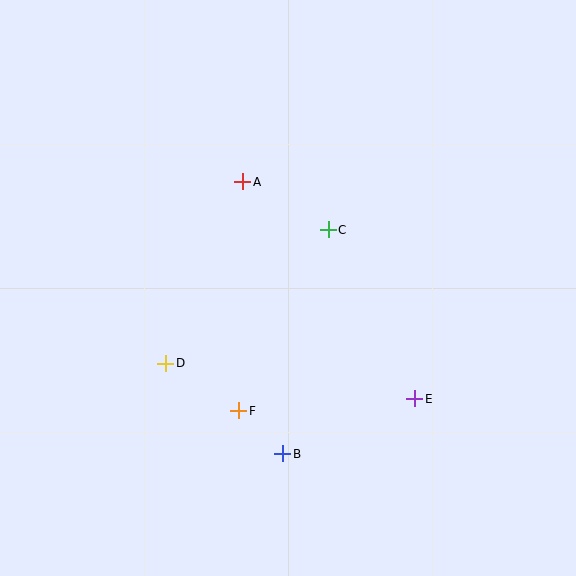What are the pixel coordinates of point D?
Point D is at (166, 363).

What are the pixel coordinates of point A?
Point A is at (243, 182).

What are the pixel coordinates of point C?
Point C is at (328, 230).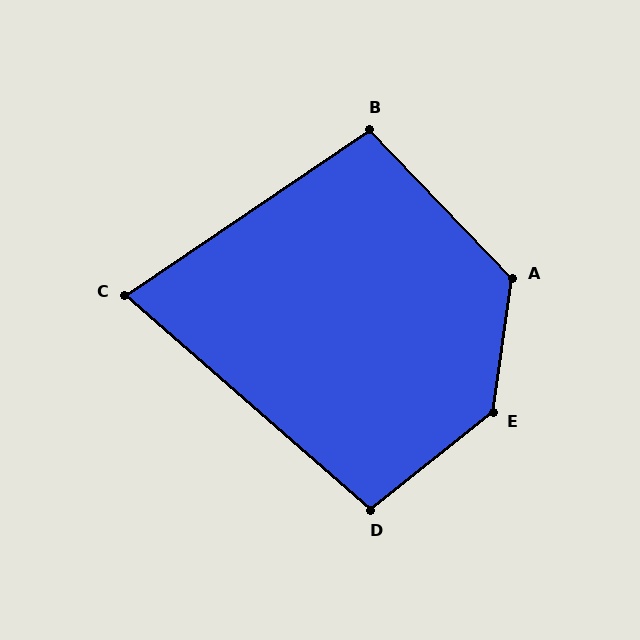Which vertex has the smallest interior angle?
C, at approximately 75 degrees.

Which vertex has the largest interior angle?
E, at approximately 136 degrees.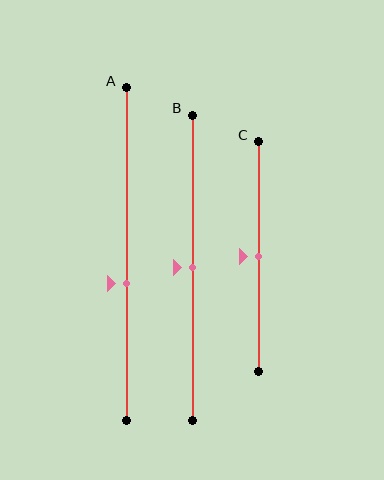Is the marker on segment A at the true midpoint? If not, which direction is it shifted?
No, the marker on segment A is shifted downward by about 9% of the segment length.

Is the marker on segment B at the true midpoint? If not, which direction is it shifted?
Yes, the marker on segment B is at the true midpoint.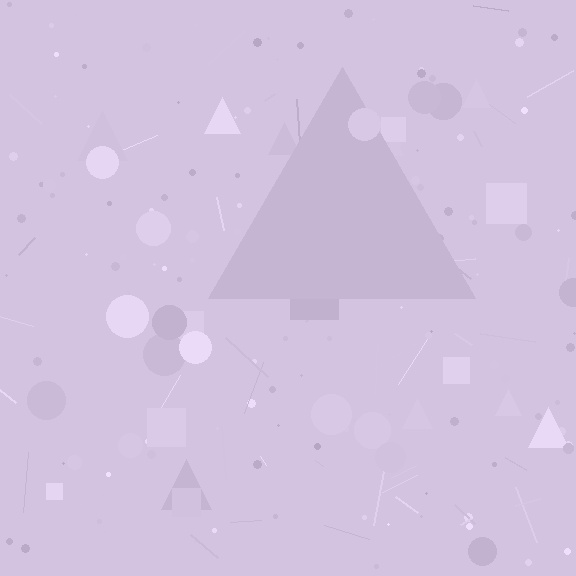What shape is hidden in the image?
A triangle is hidden in the image.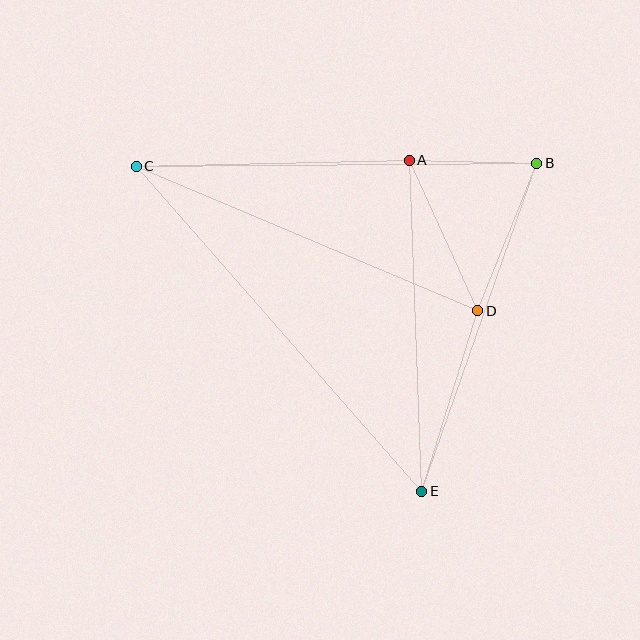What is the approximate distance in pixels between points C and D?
The distance between C and D is approximately 371 pixels.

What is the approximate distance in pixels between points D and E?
The distance between D and E is approximately 189 pixels.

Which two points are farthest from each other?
Points C and E are farthest from each other.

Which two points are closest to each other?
Points A and B are closest to each other.